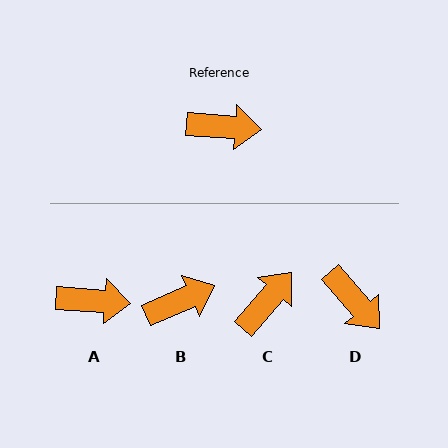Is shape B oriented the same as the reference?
No, it is off by about 28 degrees.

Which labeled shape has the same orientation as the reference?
A.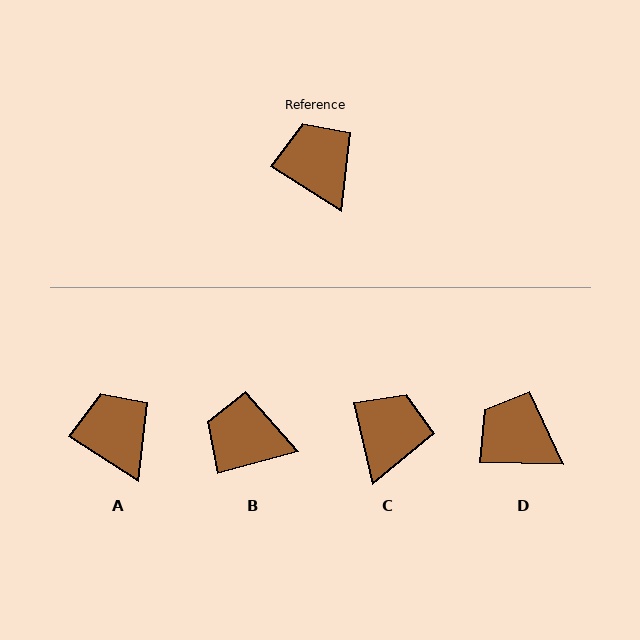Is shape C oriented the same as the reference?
No, it is off by about 44 degrees.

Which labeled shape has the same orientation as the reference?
A.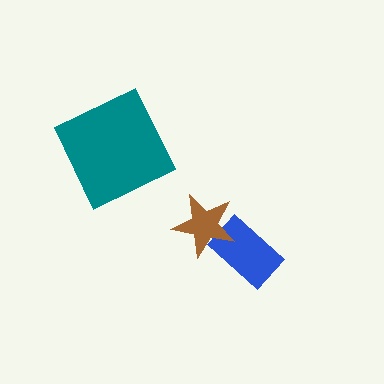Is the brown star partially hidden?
No, no other shape covers it.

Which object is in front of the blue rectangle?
The brown star is in front of the blue rectangle.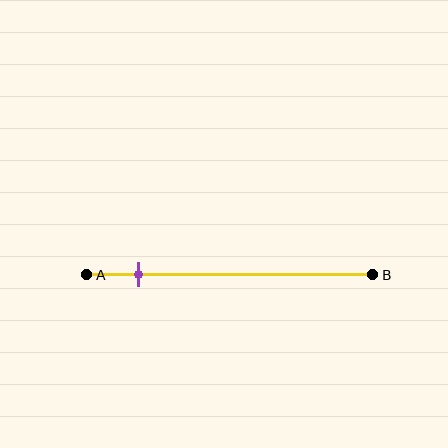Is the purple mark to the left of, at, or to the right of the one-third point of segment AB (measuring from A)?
The purple mark is to the left of the one-third point of segment AB.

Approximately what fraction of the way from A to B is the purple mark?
The purple mark is approximately 20% of the way from A to B.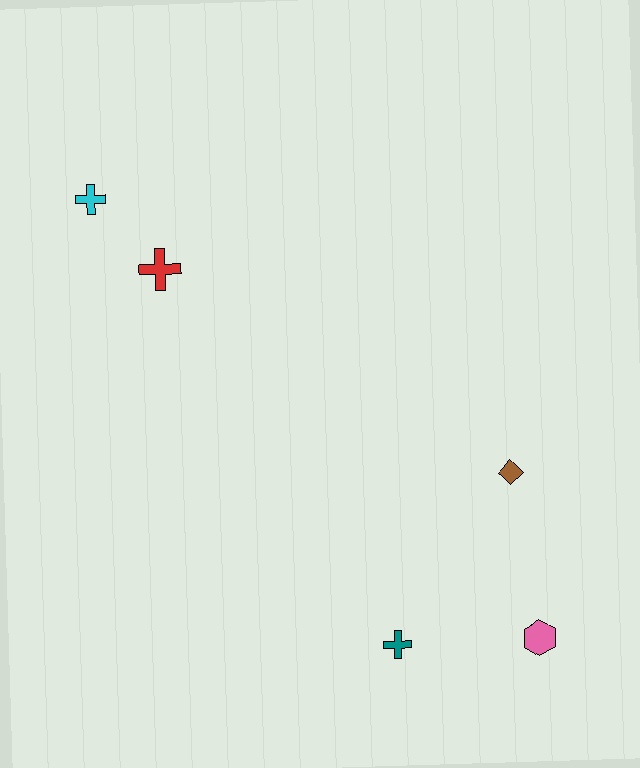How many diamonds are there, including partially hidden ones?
There is 1 diamond.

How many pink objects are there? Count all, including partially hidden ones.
There is 1 pink object.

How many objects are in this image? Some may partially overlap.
There are 5 objects.